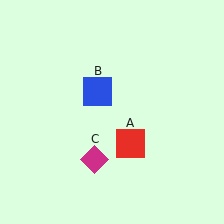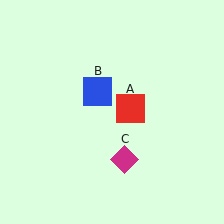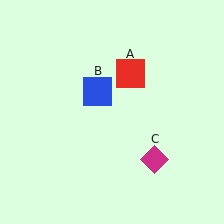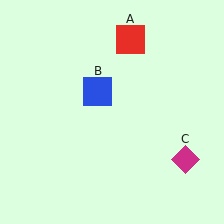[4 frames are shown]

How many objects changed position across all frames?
2 objects changed position: red square (object A), magenta diamond (object C).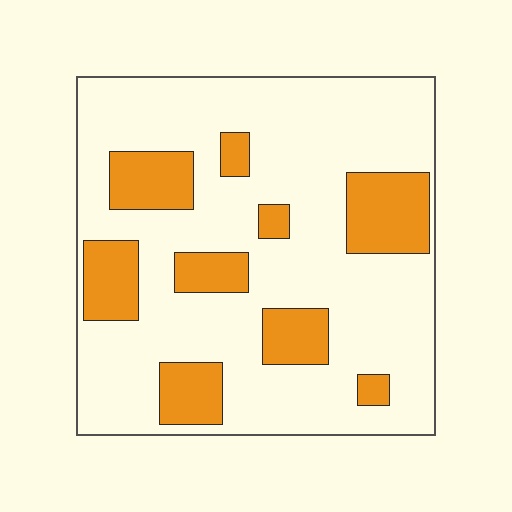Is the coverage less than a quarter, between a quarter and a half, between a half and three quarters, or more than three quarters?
Less than a quarter.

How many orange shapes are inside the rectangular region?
9.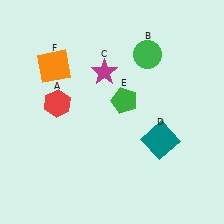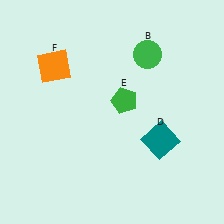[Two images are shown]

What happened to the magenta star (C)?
The magenta star (C) was removed in Image 2. It was in the top-left area of Image 1.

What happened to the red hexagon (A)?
The red hexagon (A) was removed in Image 2. It was in the top-left area of Image 1.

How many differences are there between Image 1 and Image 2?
There are 2 differences between the two images.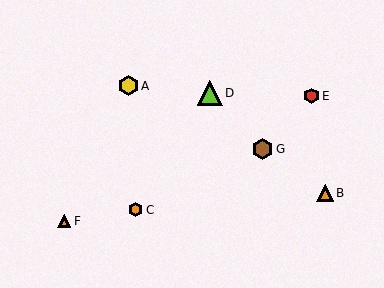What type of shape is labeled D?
Shape D is a lime triangle.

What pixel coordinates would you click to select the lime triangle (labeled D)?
Click at (210, 93) to select the lime triangle D.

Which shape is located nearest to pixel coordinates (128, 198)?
The orange hexagon (labeled C) at (136, 210) is nearest to that location.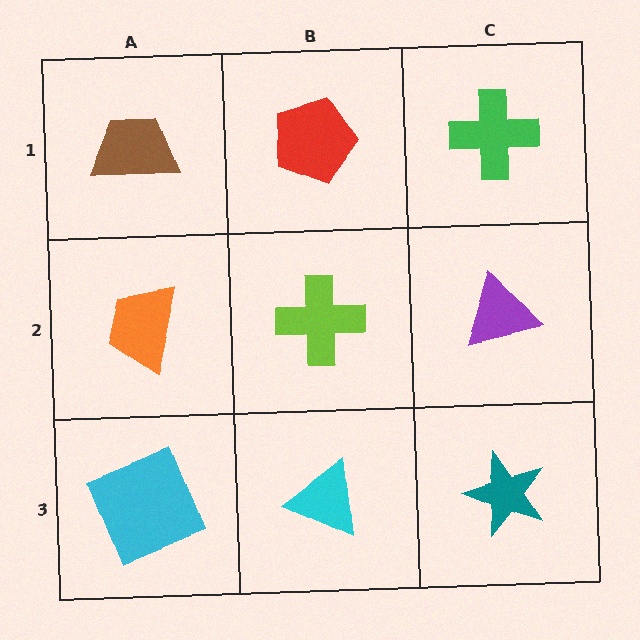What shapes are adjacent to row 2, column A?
A brown trapezoid (row 1, column A), a cyan square (row 3, column A), a lime cross (row 2, column B).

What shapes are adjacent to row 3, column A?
An orange trapezoid (row 2, column A), a cyan triangle (row 3, column B).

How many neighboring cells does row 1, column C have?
2.